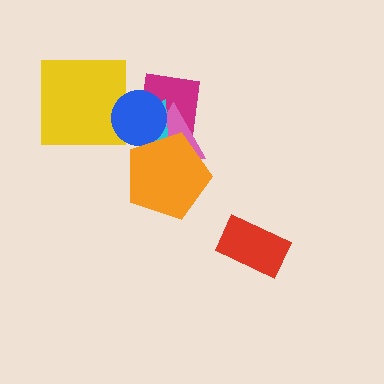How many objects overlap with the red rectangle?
0 objects overlap with the red rectangle.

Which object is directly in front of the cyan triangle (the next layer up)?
The blue circle is directly in front of the cyan triangle.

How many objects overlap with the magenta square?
4 objects overlap with the magenta square.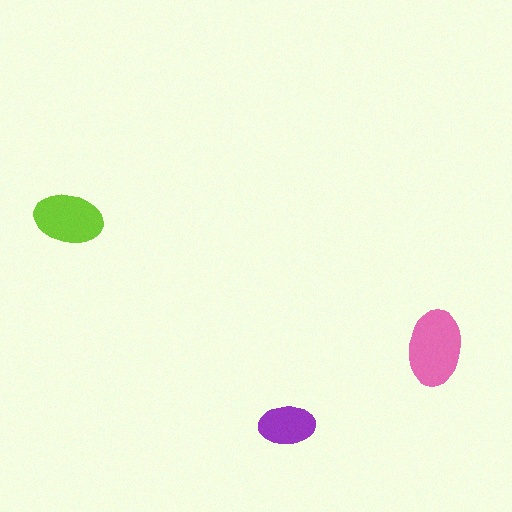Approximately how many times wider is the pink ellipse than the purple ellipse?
About 1.5 times wider.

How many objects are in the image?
There are 3 objects in the image.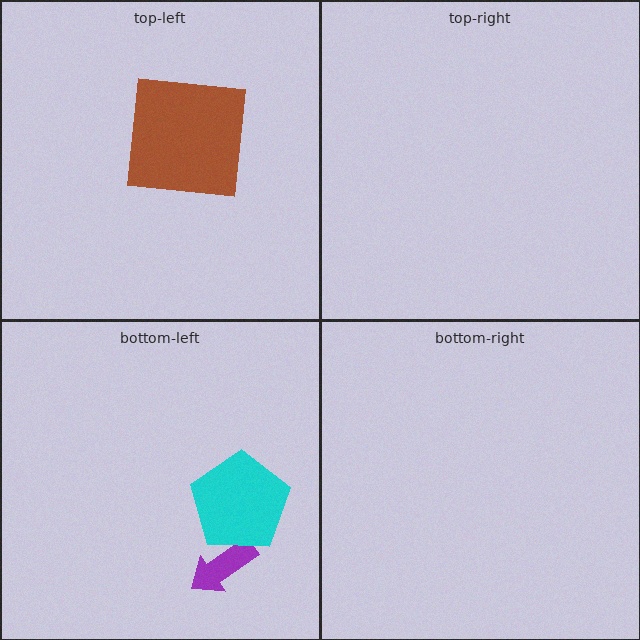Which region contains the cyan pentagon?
The bottom-left region.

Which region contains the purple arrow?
The bottom-left region.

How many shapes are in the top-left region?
1.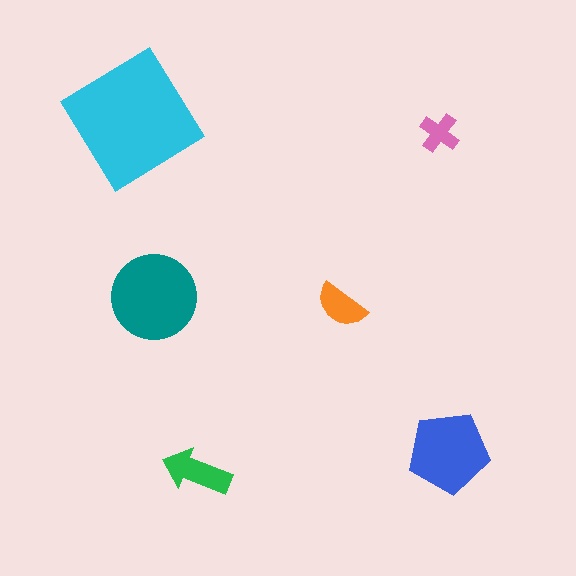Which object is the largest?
The cyan diamond.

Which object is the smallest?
The pink cross.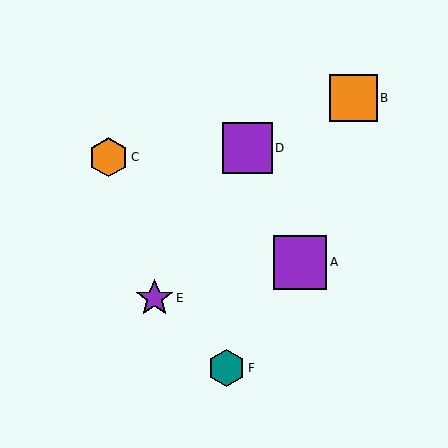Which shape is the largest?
The purple square (labeled A) is the largest.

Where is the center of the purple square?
The center of the purple square is at (247, 148).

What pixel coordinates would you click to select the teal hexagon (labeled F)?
Click at (226, 368) to select the teal hexagon F.